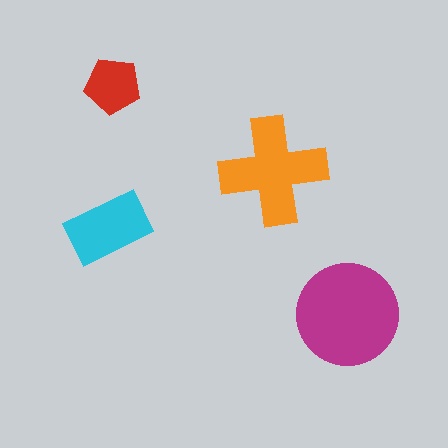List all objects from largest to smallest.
The magenta circle, the orange cross, the cyan rectangle, the red pentagon.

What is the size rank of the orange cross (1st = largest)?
2nd.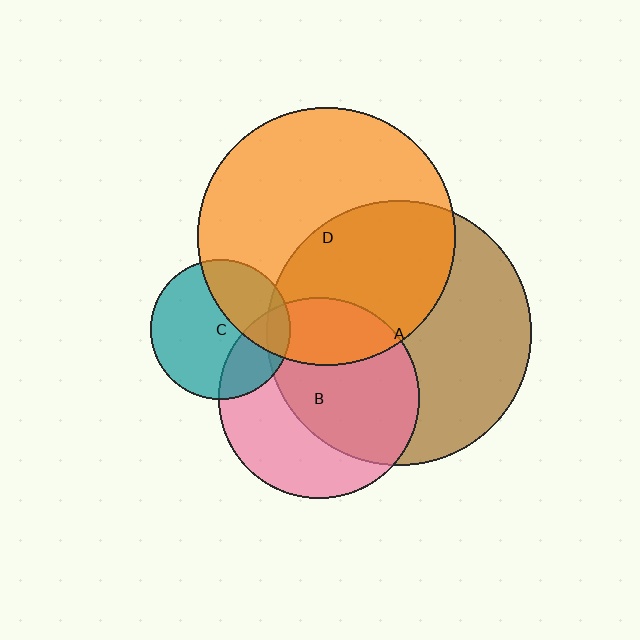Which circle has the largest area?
Circle A (brown).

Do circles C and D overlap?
Yes.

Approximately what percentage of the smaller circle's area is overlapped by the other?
Approximately 35%.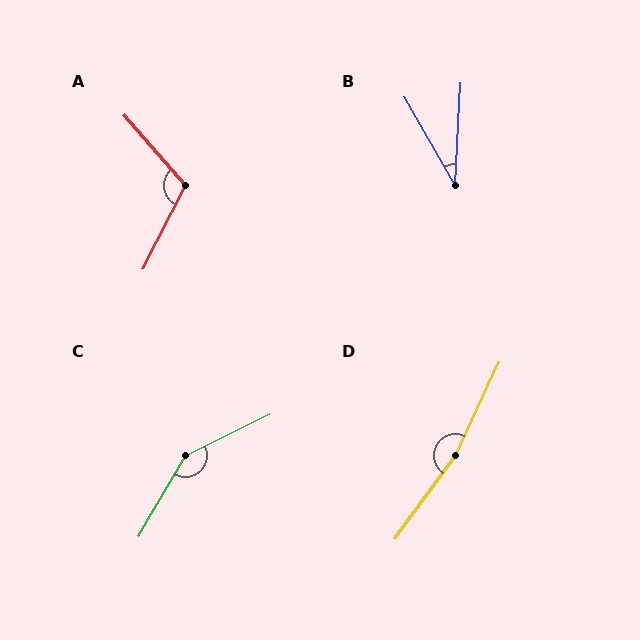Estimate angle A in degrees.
Approximately 112 degrees.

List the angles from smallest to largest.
B (33°), A (112°), C (146°), D (169°).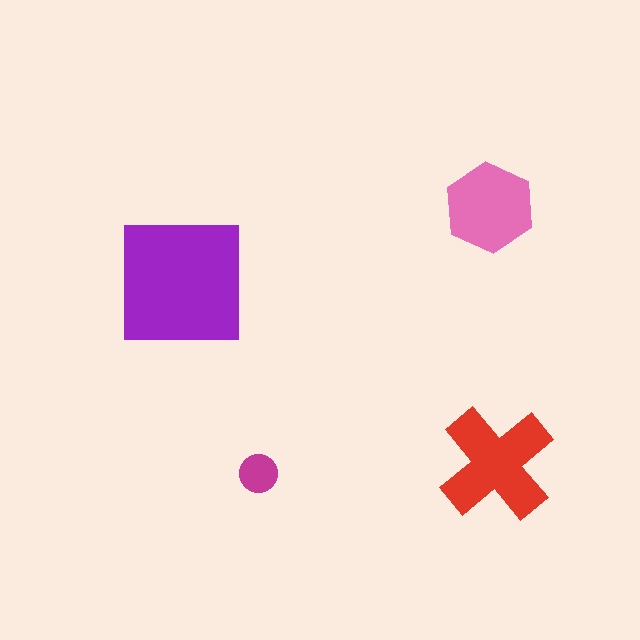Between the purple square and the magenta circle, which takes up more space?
The purple square.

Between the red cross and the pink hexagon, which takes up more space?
The red cross.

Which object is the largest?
The purple square.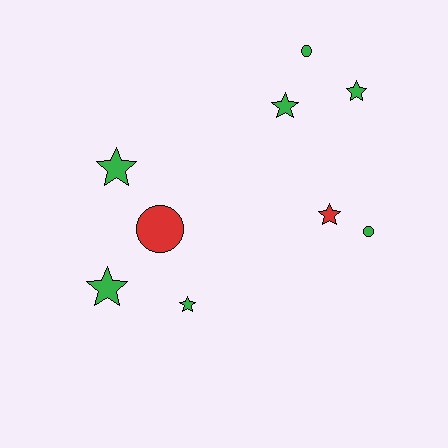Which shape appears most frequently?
Star, with 6 objects.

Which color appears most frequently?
Green, with 7 objects.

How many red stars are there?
There is 1 red star.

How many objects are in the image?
There are 9 objects.